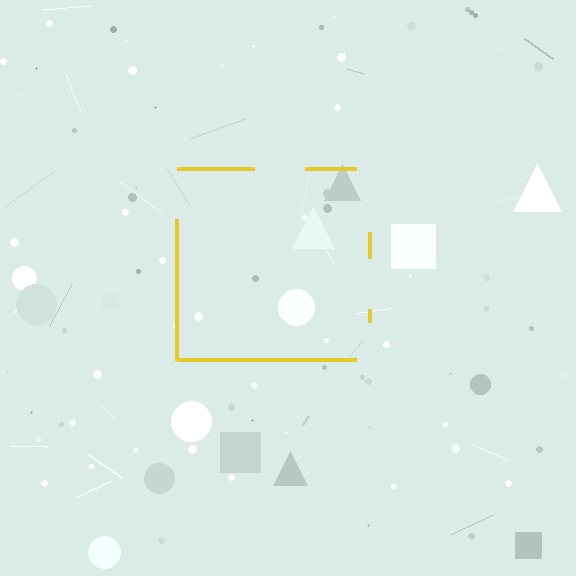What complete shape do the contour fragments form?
The contour fragments form a square.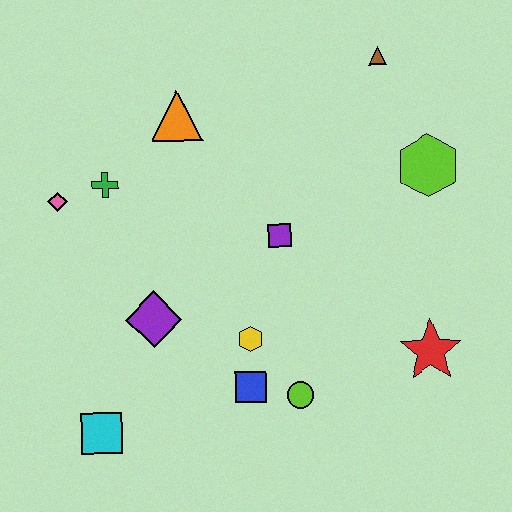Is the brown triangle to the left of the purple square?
No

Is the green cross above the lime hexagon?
No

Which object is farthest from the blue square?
The brown triangle is farthest from the blue square.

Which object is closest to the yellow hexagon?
The blue square is closest to the yellow hexagon.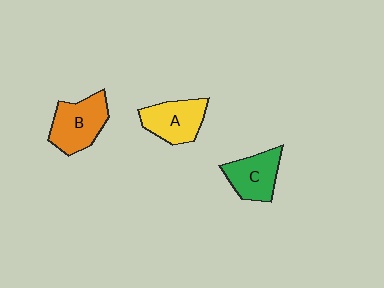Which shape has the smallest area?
Shape C (green).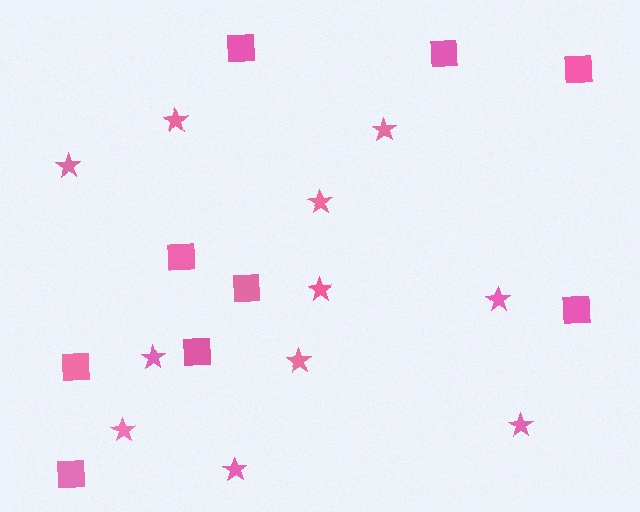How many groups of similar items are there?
There are 2 groups: one group of stars (11) and one group of squares (9).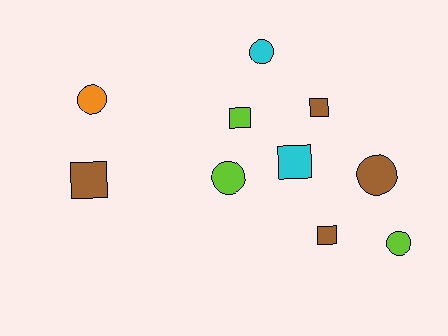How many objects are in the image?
There are 10 objects.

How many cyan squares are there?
There is 1 cyan square.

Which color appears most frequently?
Brown, with 4 objects.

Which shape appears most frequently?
Circle, with 5 objects.